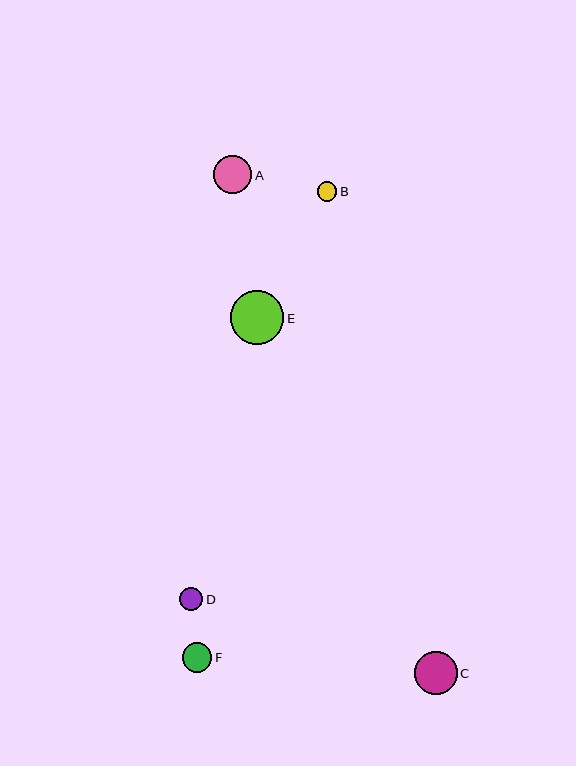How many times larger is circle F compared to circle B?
Circle F is approximately 1.6 times the size of circle B.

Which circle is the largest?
Circle E is the largest with a size of approximately 54 pixels.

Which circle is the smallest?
Circle B is the smallest with a size of approximately 19 pixels.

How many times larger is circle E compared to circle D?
Circle E is approximately 2.4 times the size of circle D.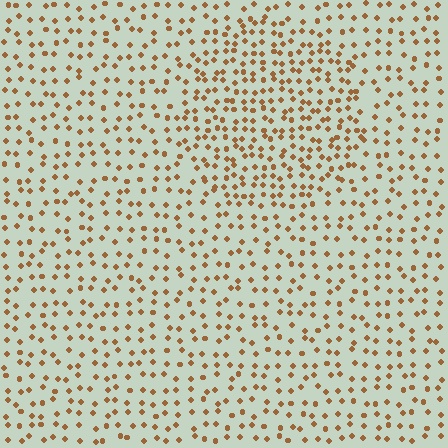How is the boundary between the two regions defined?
The boundary is defined by a change in element density (approximately 1.7x ratio). All elements are the same color, size, and shape.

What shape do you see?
I see a circle.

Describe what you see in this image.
The image contains small brown elements arranged at two different densities. A circle-shaped region is visible where the elements are more densely packed than the surrounding area.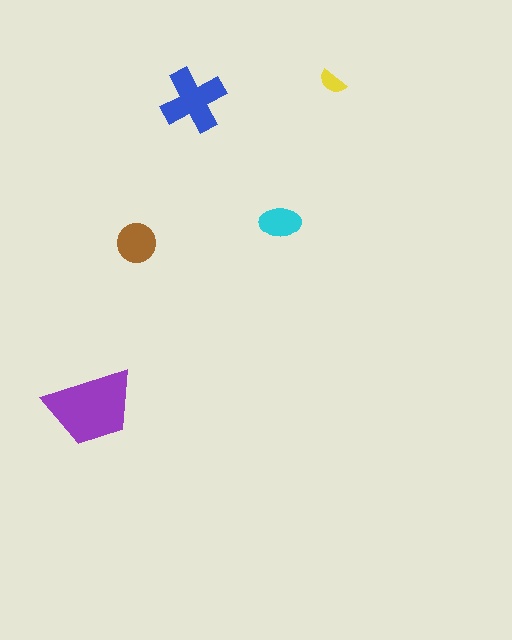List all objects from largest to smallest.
The purple trapezoid, the blue cross, the brown circle, the cyan ellipse, the yellow semicircle.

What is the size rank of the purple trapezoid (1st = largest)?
1st.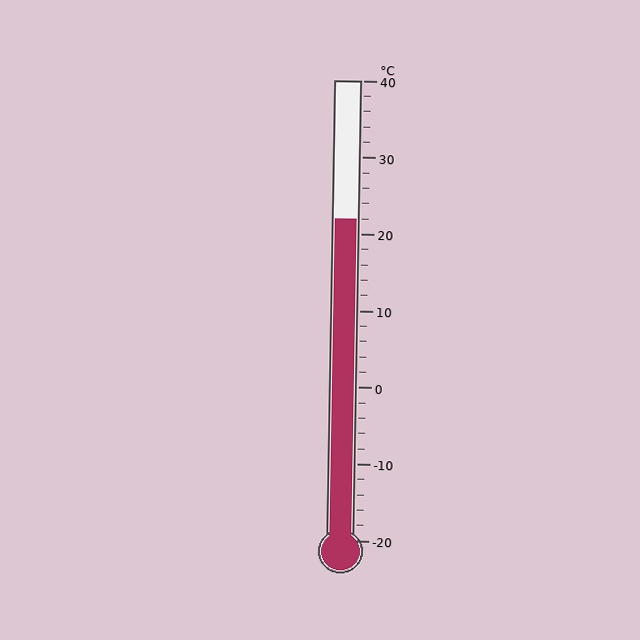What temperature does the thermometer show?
The thermometer shows approximately 22°C.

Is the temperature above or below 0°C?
The temperature is above 0°C.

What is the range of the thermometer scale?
The thermometer scale ranges from -20°C to 40°C.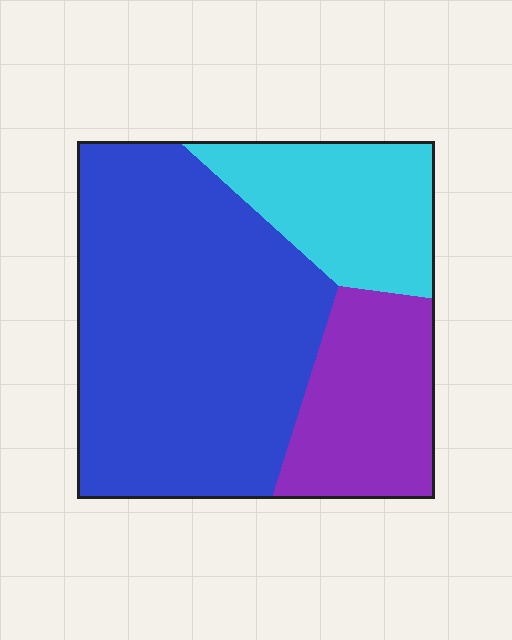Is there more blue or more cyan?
Blue.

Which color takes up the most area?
Blue, at roughly 60%.